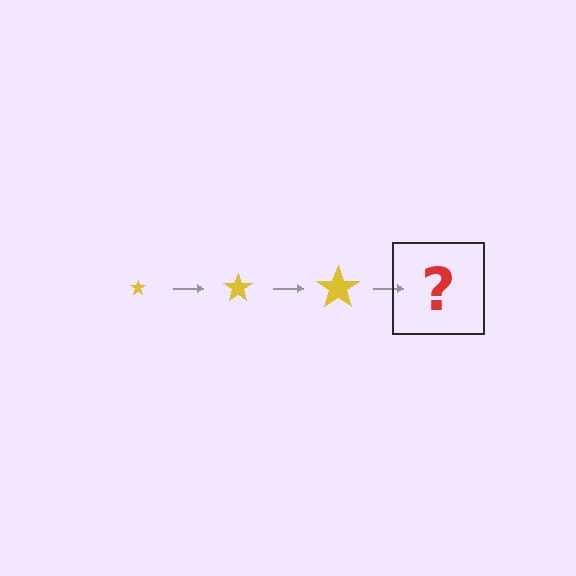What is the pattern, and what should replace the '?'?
The pattern is that the star gets progressively larger each step. The '?' should be a yellow star, larger than the previous one.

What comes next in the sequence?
The next element should be a yellow star, larger than the previous one.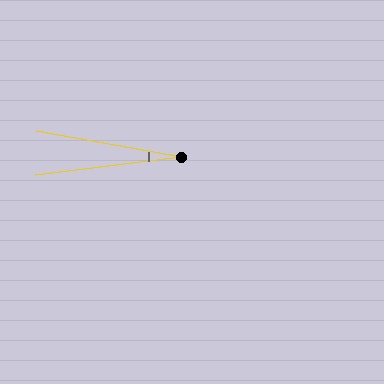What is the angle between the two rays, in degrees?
Approximately 17 degrees.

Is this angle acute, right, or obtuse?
It is acute.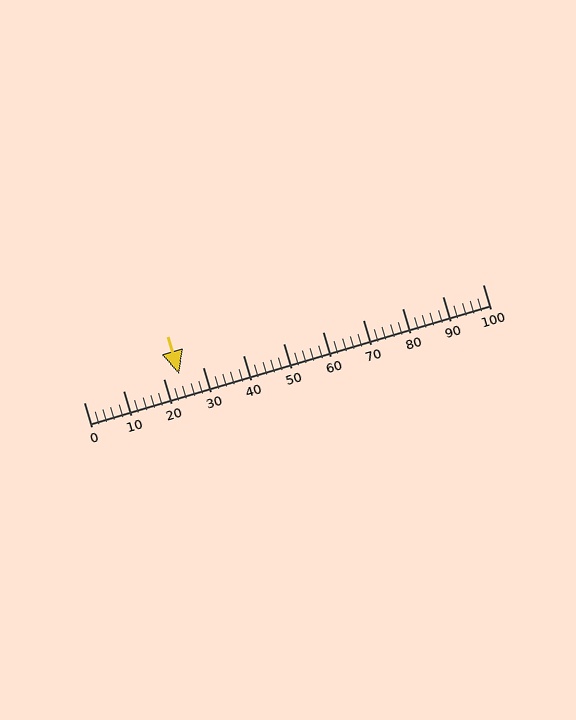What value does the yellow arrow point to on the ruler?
The yellow arrow points to approximately 24.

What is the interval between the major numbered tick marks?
The major tick marks are spaced 10 units apart.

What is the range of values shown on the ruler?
The ruler shows values from 0 to 100.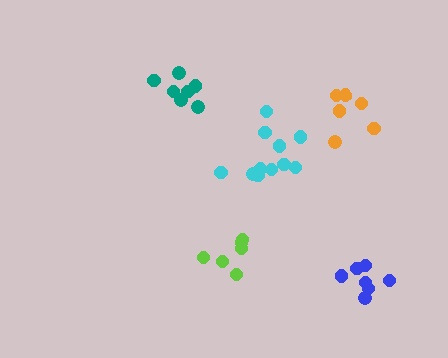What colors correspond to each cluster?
The clusters are colored: teal, cyan, blue, orange, lime.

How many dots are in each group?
Group 1: 7 dots, Group 2: 11 dots, Group 3: 7 dots, Group 4: 6 dots, Group 5: 6 dots (37 total).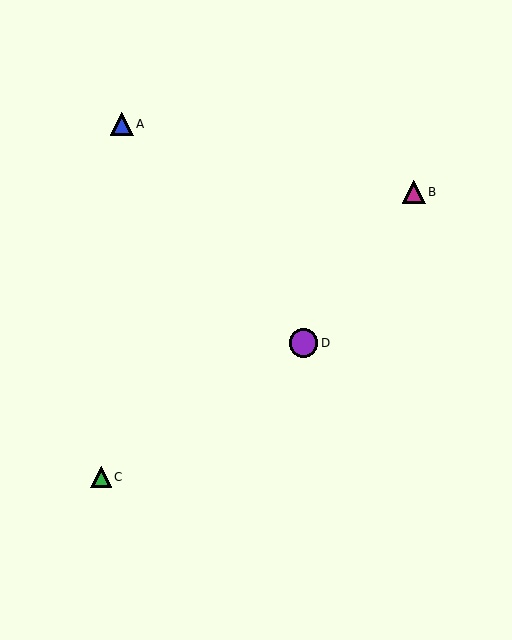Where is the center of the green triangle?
The center of the green triangle is at (101, 477).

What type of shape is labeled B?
Shape B is a magenta triangle.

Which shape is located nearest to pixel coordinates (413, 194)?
The magenta triangle (labeled B) at (414, 192) is nearest to that location.